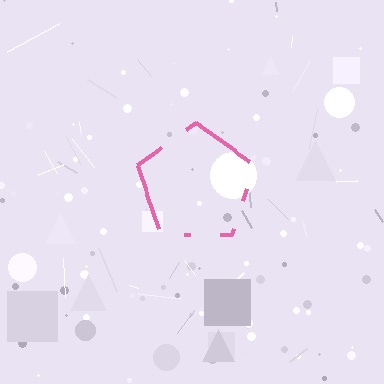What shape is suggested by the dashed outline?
The dashed outline suggests a pentagon.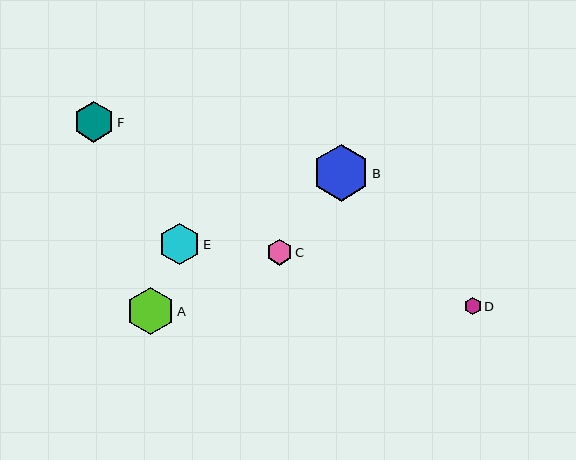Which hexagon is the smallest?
Hexagon D is the smallest with a size of approximately 17 pixels.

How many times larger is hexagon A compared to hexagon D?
Hexagon A is approximately 2.7 times the size of hexagon D.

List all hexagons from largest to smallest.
From largest to smallest: B, A, F, E, C, D.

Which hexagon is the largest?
Hexagon B is the largest with a size of approximately 56 pixels.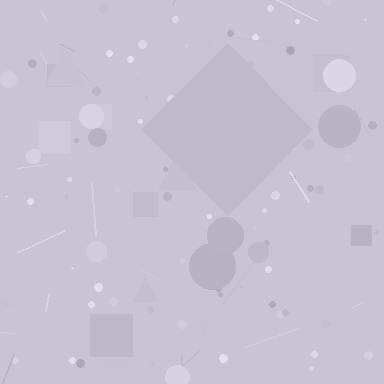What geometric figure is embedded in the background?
A diamond is embedded in the background.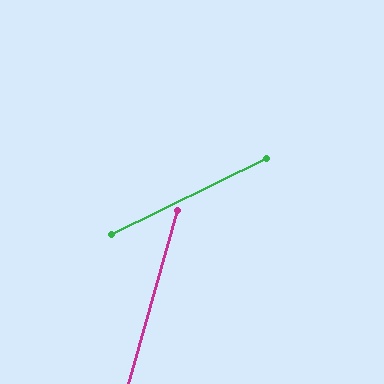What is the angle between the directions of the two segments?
Approximately 48 degrees.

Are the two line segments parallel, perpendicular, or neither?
Neither parallel nor perpendicular — they differ by about 48°.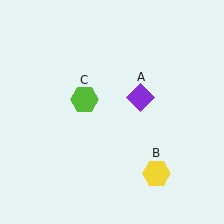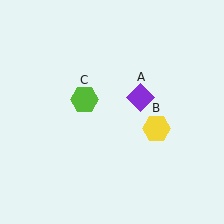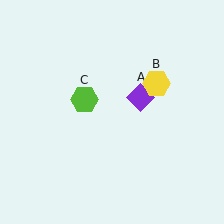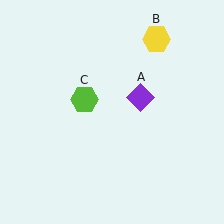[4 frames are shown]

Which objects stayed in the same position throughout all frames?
Purple diamond (object A) and lime hexagon (object C) remained stationary.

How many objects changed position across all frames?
1 object changed position: yellow hexagon (object B).